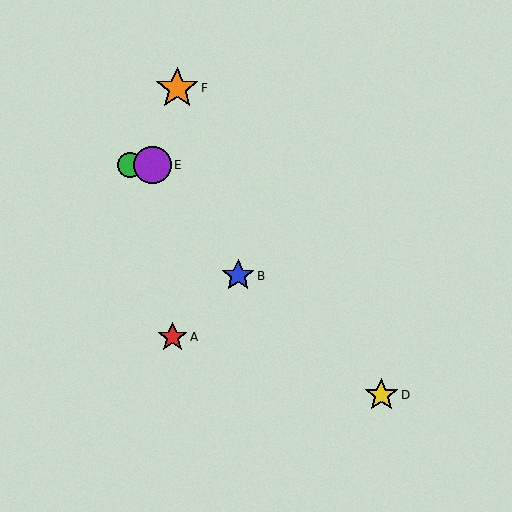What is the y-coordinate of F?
Object F is at y≈88.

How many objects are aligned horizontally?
2 objects (C, E) are aligned horizontally.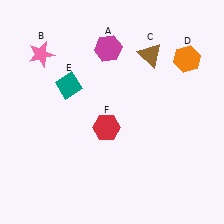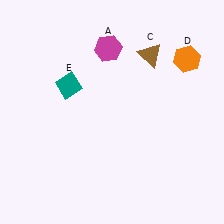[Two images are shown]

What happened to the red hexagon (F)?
The red hexagon (F) was removed in Image 2. It was in the bottom-left area of Image 1.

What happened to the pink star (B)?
The pink star (B) was removed in Image 2. It was in the top-left area of Image 1.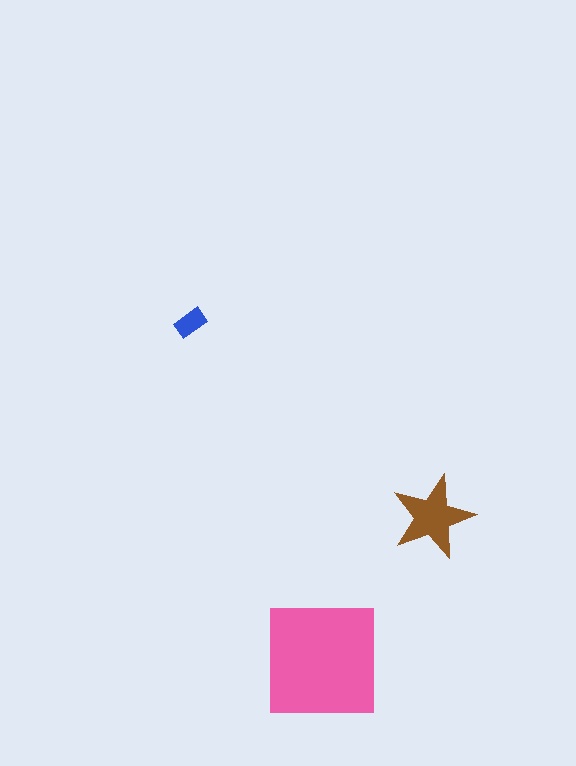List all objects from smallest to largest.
The blue rectangle, the brown star, the pink square.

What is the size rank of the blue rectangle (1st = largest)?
3rd.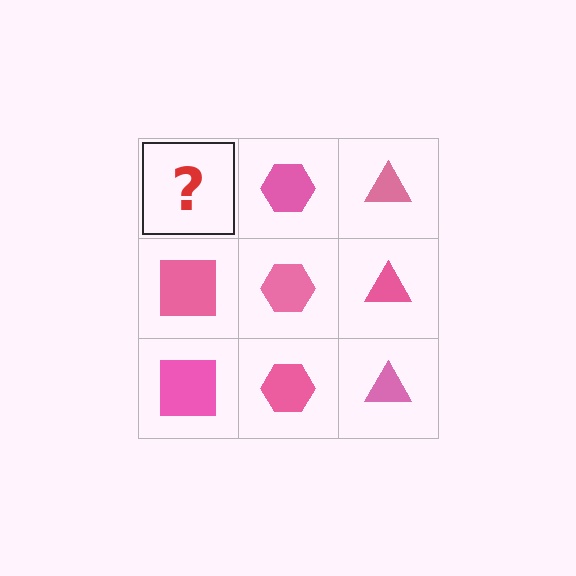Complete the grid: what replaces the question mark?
The question mark should be replaced with a pink square.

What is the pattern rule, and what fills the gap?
The rule is that each column has a consistent shape. The gap should be filled with a pink square.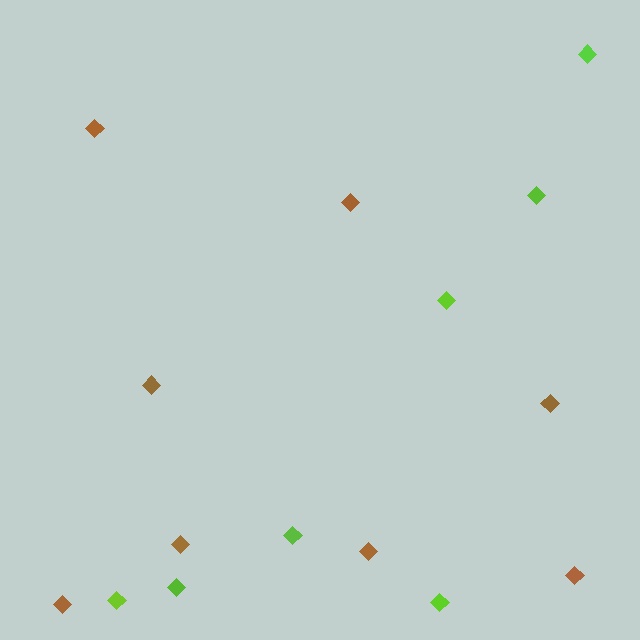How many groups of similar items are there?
There are 2 groups: one group of lime diamonds (7) and one group of brown diamonds (8).